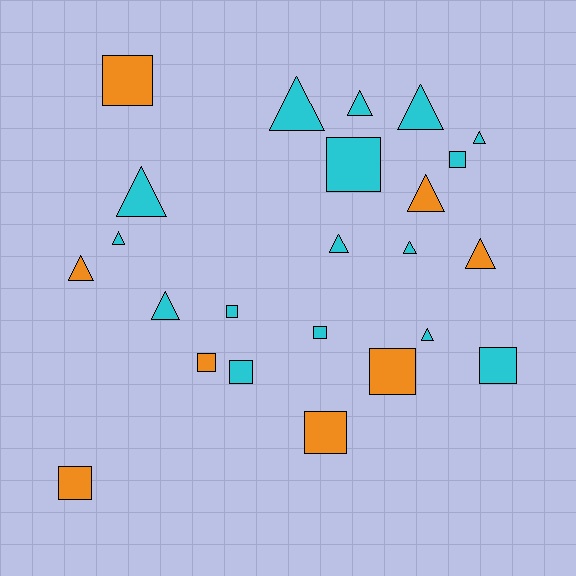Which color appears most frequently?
Cyan, with 16 objects.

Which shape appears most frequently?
Triangle, with 13 objects.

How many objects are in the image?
There are 24 objects.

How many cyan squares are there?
There are 6 cyan squares.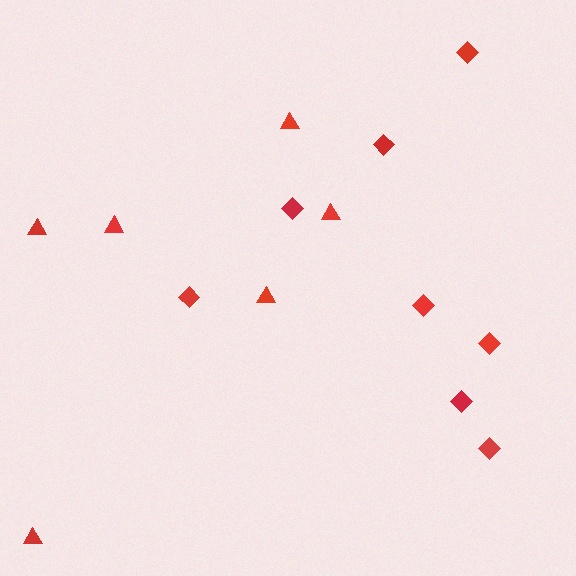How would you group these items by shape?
There are 2 groups: one group of diamonds (8) and one group of triangles (6).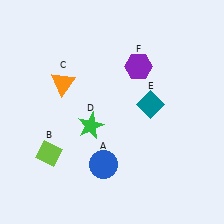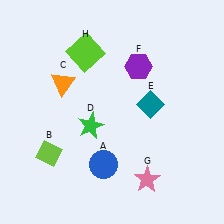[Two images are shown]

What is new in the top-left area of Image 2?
A lime square (H) was added in the top-left area of Image 2.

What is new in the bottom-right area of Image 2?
A pink star (G) was added in the bottom-right area of Image 2.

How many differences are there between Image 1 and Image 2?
There are 2 differences between the two images.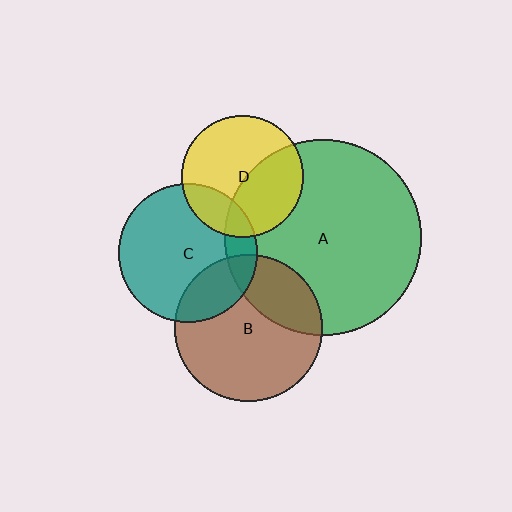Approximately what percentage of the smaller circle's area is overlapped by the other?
Approximately 20%.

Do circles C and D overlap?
Yes.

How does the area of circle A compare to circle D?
Approximately 2.6 times.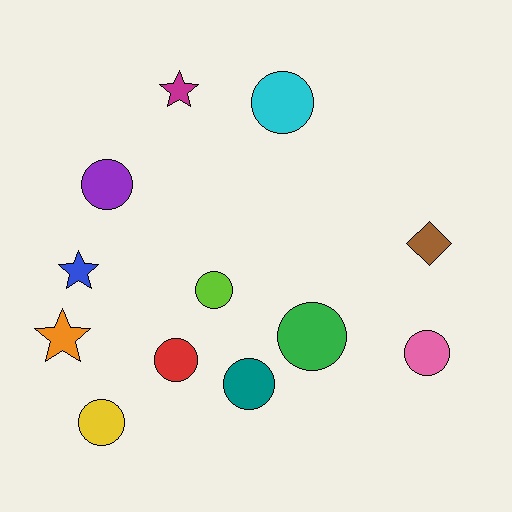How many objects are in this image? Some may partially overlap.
There are 12 objects.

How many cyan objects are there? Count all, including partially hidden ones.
There is 1 cyan object.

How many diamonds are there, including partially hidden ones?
There is 1 diamond.